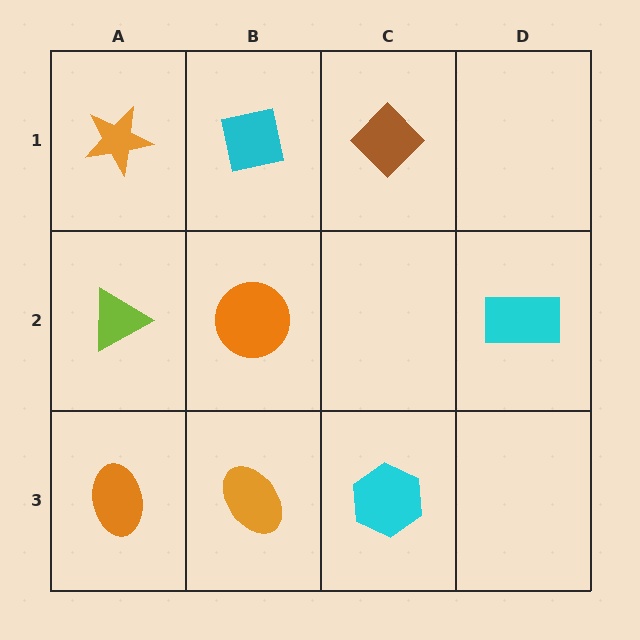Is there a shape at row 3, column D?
No, that cell is empty.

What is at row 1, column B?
A cyan square.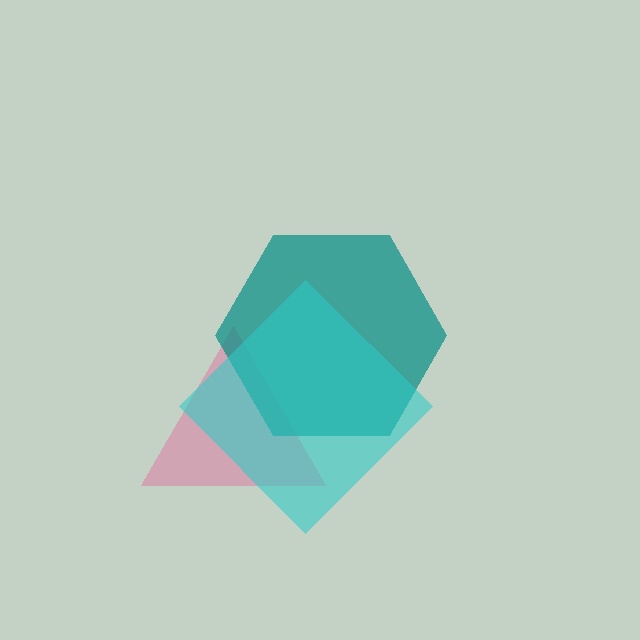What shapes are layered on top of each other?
The layered shapes are: a pink triangle, a teal hexagon, a cyan diamond.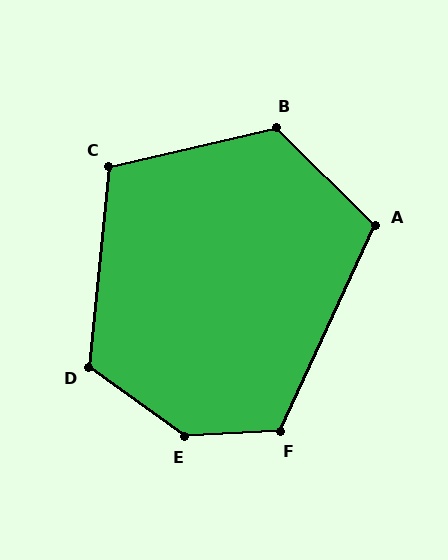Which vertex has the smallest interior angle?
C, at approximately 109 degrees.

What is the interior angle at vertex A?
Approximately 110 degrees (obtuse).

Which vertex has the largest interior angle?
E, at approximately 141 degrees.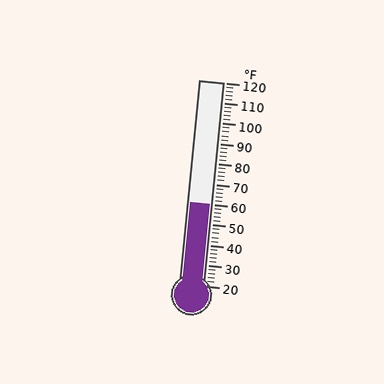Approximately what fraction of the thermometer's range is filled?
The thermometer is filled to approximately 40% of its range.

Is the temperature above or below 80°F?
The temperature is below 80°F.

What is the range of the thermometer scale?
The thermometer scale ranges from 20°F to 120°F.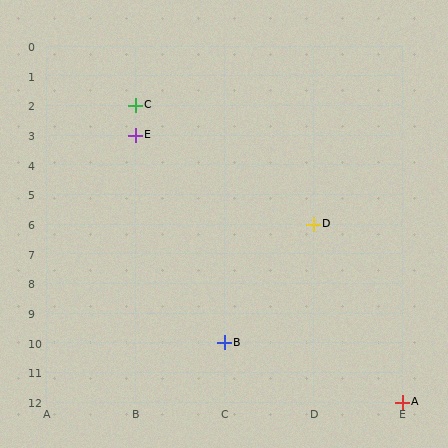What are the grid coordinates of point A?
Point A is at grid coordinates (E, 12).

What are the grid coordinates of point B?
Point B is at grid coordinates (C, 10).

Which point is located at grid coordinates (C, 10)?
Point B is at (C, 10).